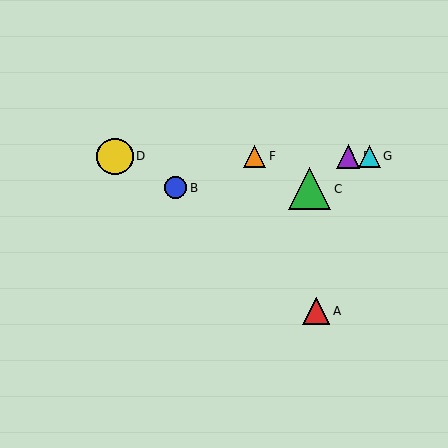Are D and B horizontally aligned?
No, D is at y≈156 and B is at y≈188.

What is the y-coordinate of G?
Object G is at y≈156.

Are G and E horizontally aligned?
Yes, both are at y≈156.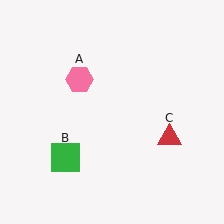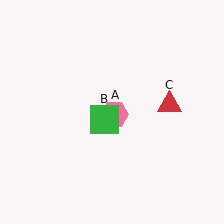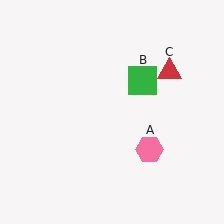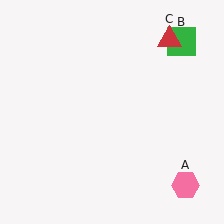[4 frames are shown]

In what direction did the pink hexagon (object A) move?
The pink hexagon (object A) moved down and to the right.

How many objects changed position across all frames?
3 objects changed position: pink hexagon (object A), green square (object B), red triangle (object C).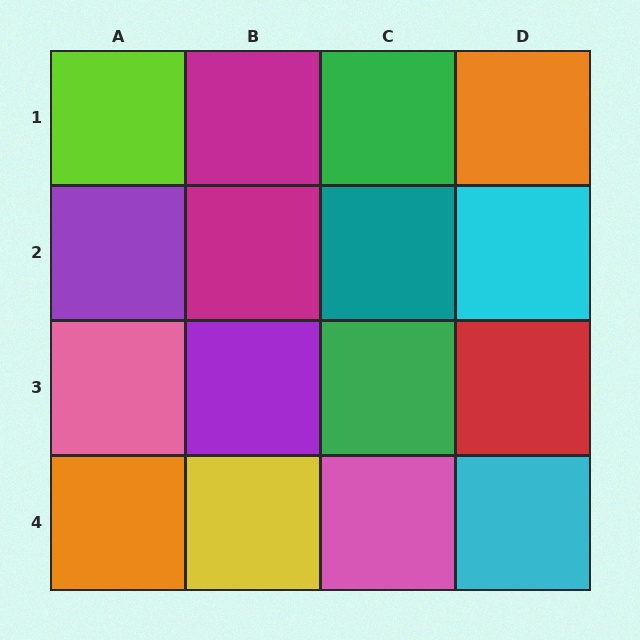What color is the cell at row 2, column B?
Magenta.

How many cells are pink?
2 cells are pink.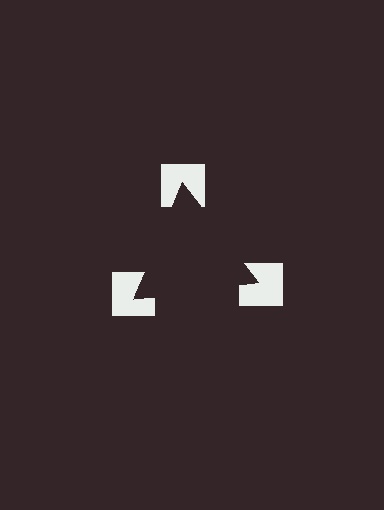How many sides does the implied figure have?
3 sides.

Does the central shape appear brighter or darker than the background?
It typically appears slightly darker than the background, even though no actual brightness change is drawn.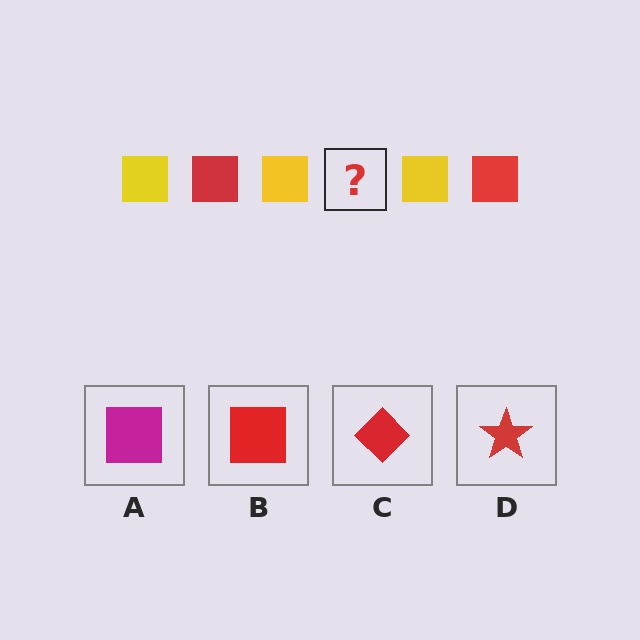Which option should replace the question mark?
Option B.